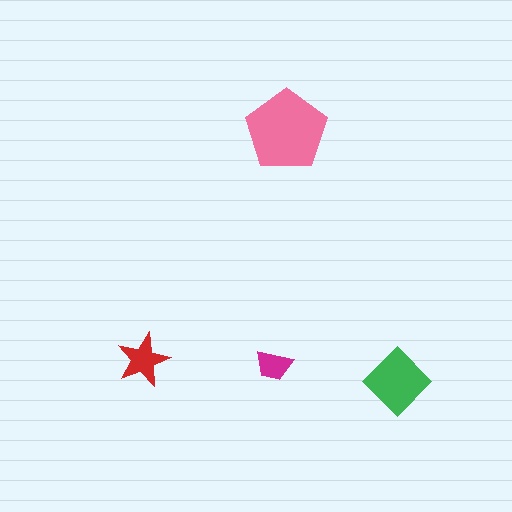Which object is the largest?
The pink pentagon.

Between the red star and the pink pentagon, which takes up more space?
The pink pentagon.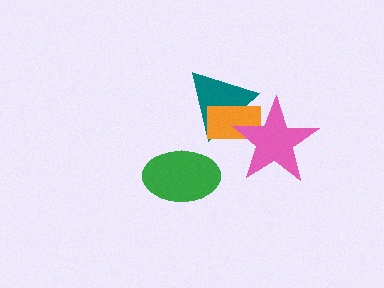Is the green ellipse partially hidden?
No, no other shape covers it.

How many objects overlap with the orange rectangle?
2 objects overlap with the orange rectangle.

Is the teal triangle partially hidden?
Yes, it is partially covered by another shape.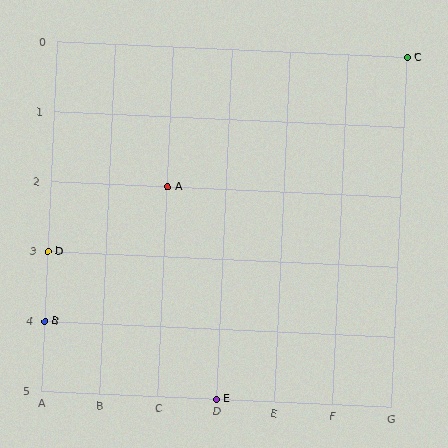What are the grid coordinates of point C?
Point C is at grid coordinates (G, 0).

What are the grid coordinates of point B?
Point B is at grid coordinates (A, 4).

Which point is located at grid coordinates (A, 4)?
Point B is at (A, 4).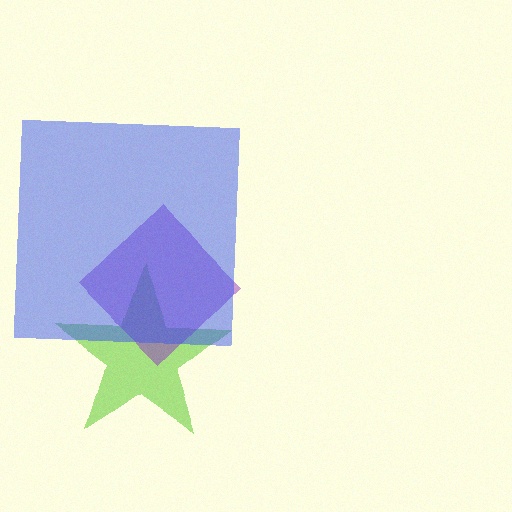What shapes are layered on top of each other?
The layered shapes are: a lime star, a purple diamond, a blue square.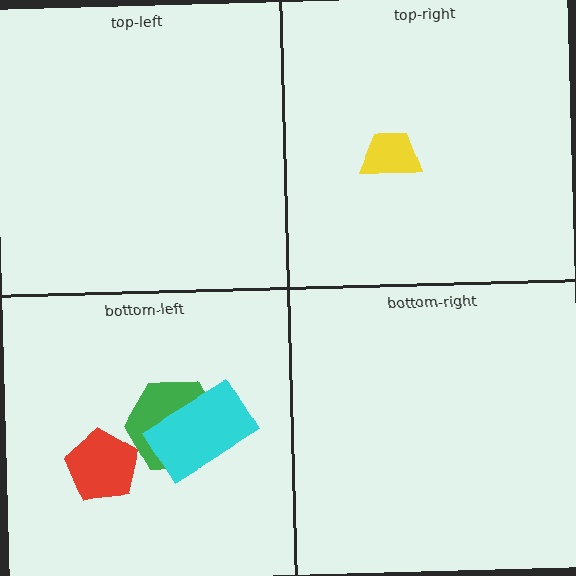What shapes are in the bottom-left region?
The green hexagon, the cyan rectangle, the red pentagon.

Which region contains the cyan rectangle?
The bottom-left region.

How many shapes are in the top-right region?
1.